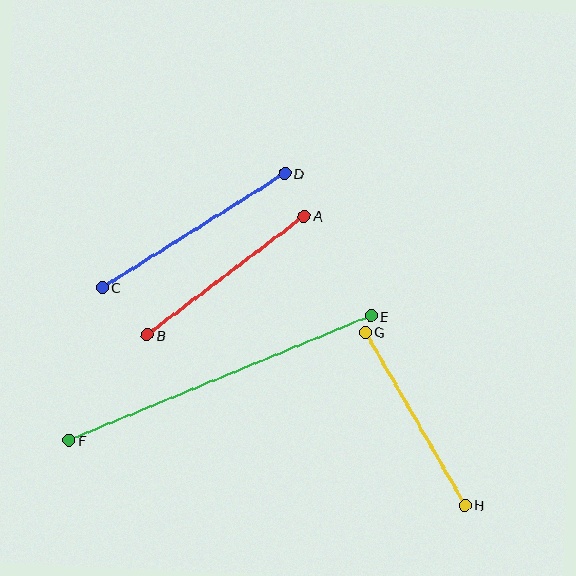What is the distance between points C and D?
The distance is approximately 215 pixels.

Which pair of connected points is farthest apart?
Points E and F are farthest apart.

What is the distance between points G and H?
The distance is approximately 200 pixels.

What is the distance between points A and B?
The distance is approximately 196 pixels.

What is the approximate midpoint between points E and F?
The midpoint is at approximately (220, 378) pixels.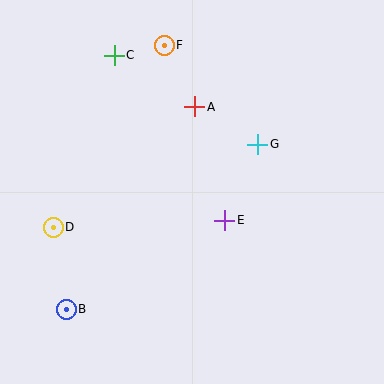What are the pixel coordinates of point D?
Point D is at (53, 227).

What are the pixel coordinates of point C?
Point C is at (114, 55).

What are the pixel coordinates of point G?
Point G is at (258, 144).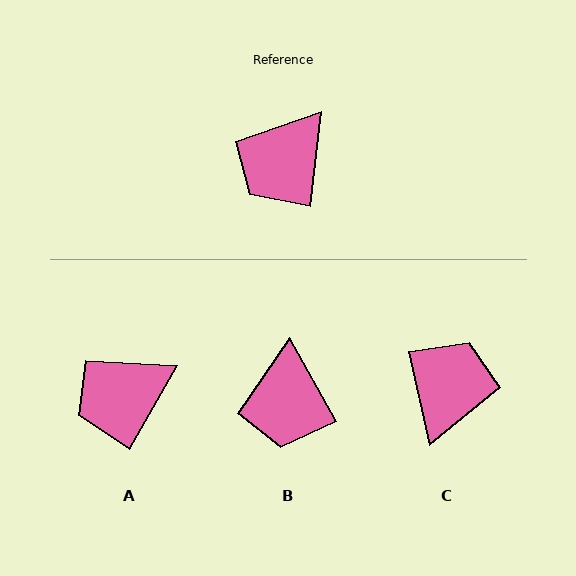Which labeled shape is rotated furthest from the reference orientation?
C, about 160 degrees away.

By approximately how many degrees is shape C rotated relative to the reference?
Approximately 160 degrees clockwise.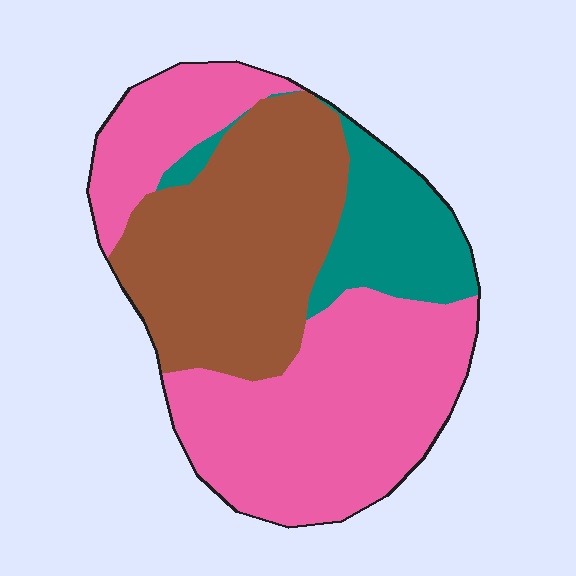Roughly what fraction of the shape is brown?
Brown takes up between a third and a half of the shape.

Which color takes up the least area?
Teal, at roughly 15%.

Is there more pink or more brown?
Pink.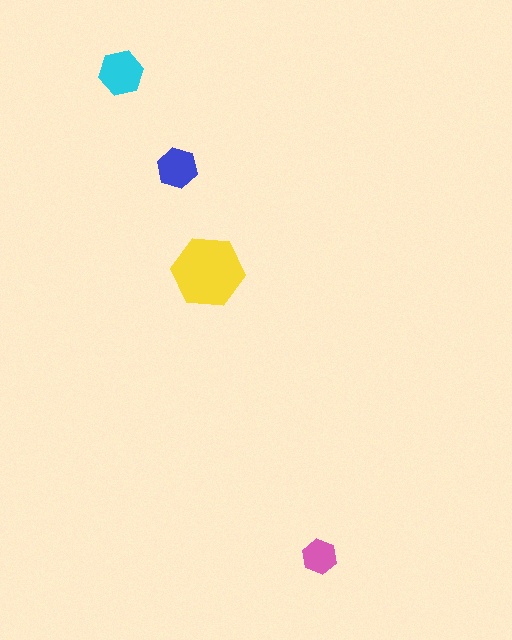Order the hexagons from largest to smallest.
the yellow one, the cyan one, the blue one, the pink one.